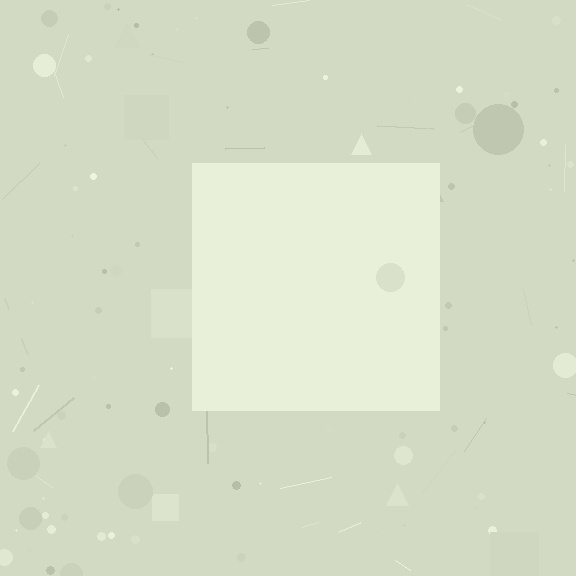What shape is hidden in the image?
A square is hidden in the image.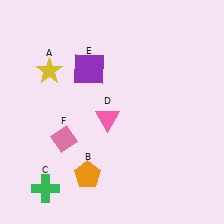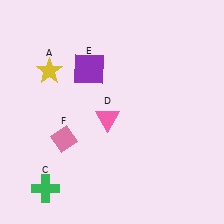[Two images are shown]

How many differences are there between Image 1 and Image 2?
There is 1 difference between the two images.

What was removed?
The orange pentagon (B) was removed in Image 2.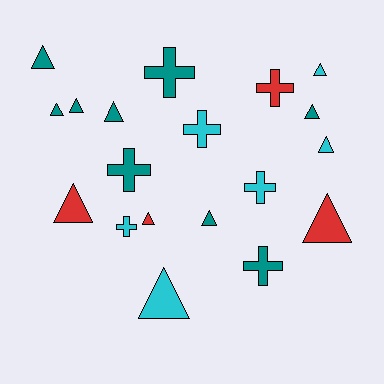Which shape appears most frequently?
Triangle, with 12 objects.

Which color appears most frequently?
Teal, with 9 objects.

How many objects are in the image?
There are 19 objects.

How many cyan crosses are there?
There are 3 cyan crosses.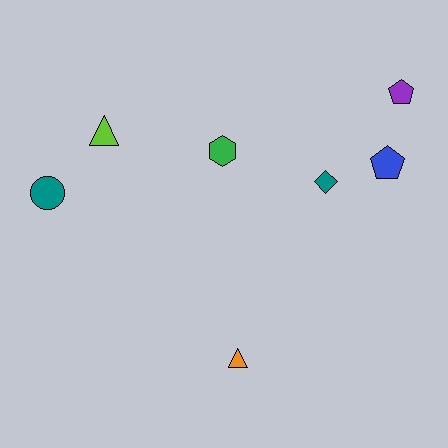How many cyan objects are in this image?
There are no cyan objects.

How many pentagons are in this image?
There are 2 pentagons.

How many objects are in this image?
There are 7 objects.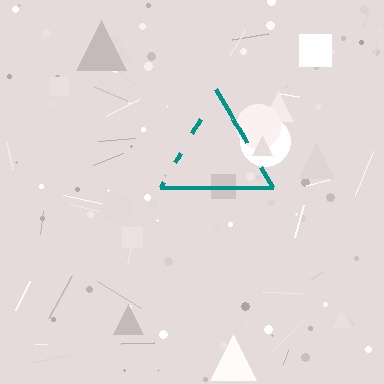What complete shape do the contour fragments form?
The contour fragments form a triangle.